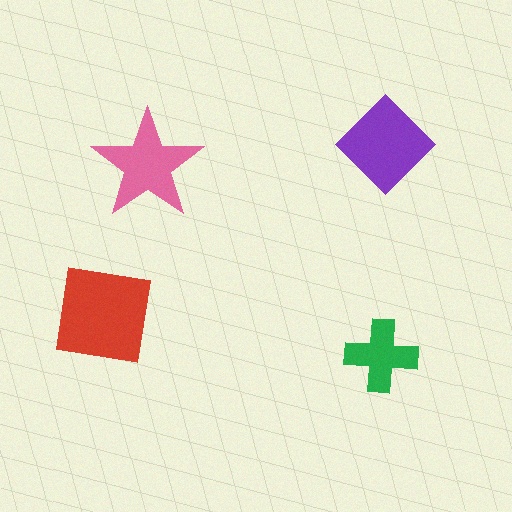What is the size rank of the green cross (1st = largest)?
4th.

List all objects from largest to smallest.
The red square, the purple diamond, the pink star, the green cross.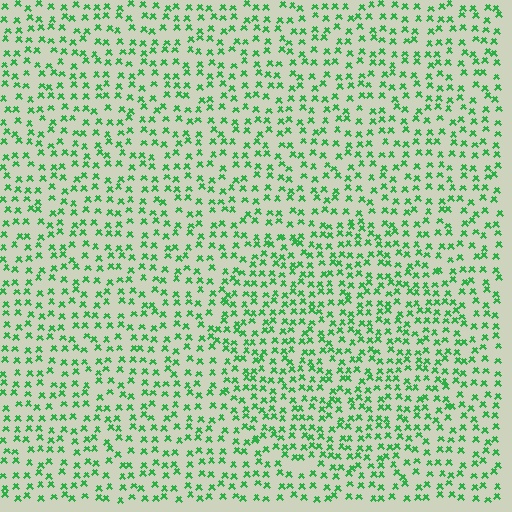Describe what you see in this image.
The image contains small green elements arranged at two different densities. A circle-shaped region is visible where the elements are more densely packed than the surrounding area.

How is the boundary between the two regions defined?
The boundary is defined by a change in element density (approximately 1.4x ratio). All elements are the same color, size, and shape.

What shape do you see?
I see a circle.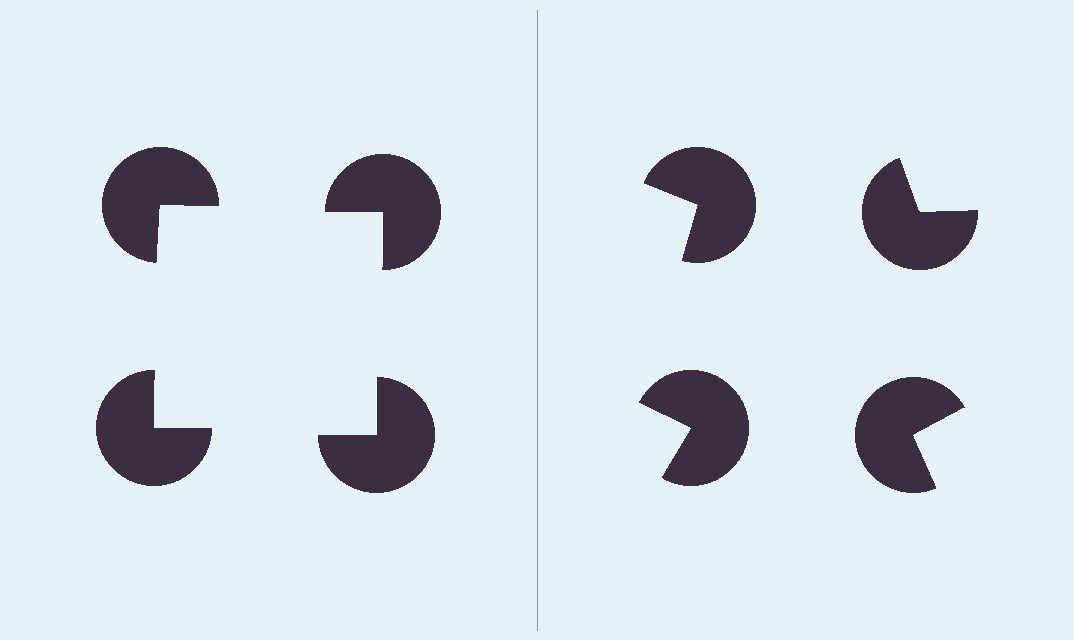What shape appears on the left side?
An illusory square.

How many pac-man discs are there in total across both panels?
8 — 4 on each side.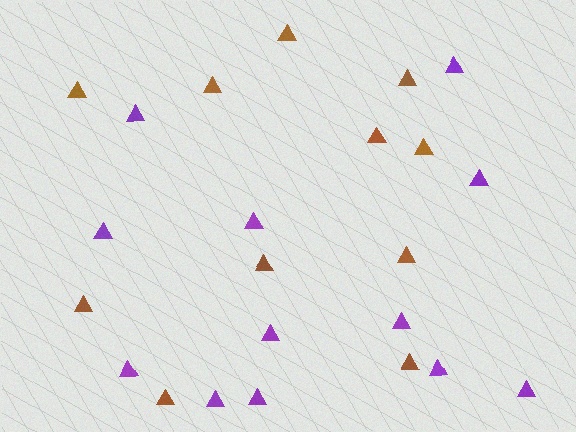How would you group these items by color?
There are 2 groups: one group of brown triangles (11) and one group of purple triangles (12).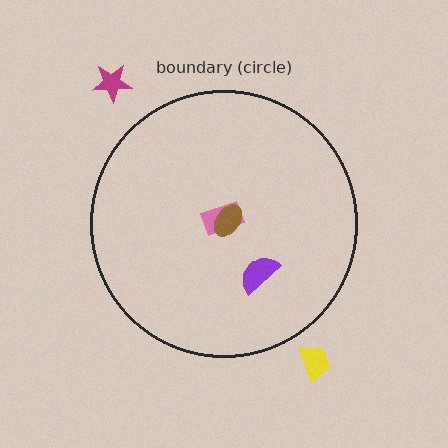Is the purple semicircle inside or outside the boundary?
Inside.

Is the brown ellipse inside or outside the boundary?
Inside.